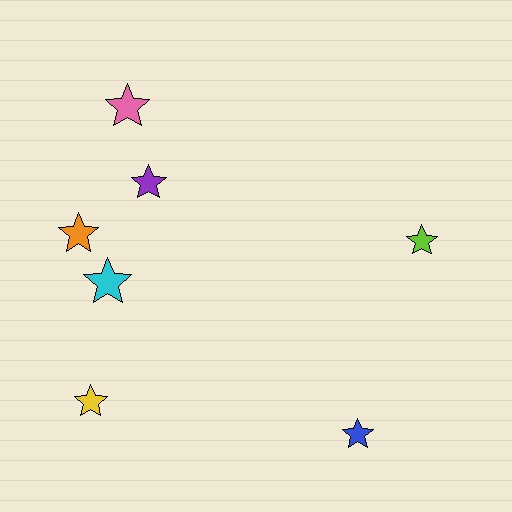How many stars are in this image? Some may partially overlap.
There are 7 stars.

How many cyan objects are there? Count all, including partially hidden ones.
There is 1 cyan object.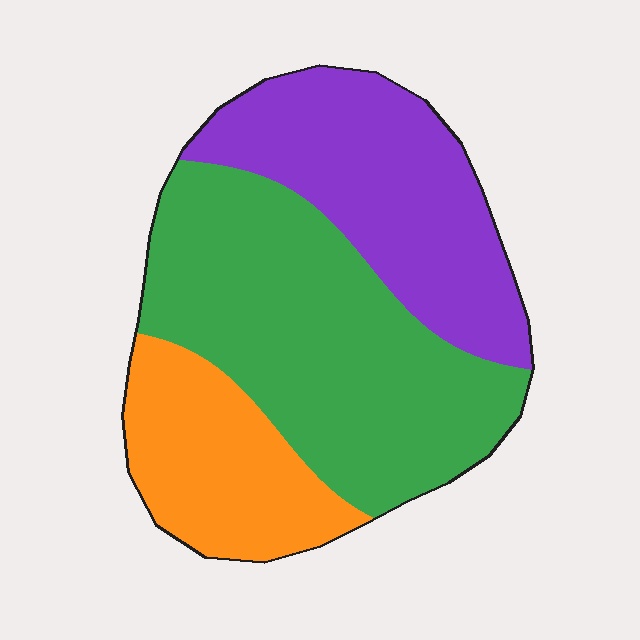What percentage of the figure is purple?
Purple covers roughly 30% of the figure.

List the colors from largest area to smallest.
From largest to smallest: green, purple, orange.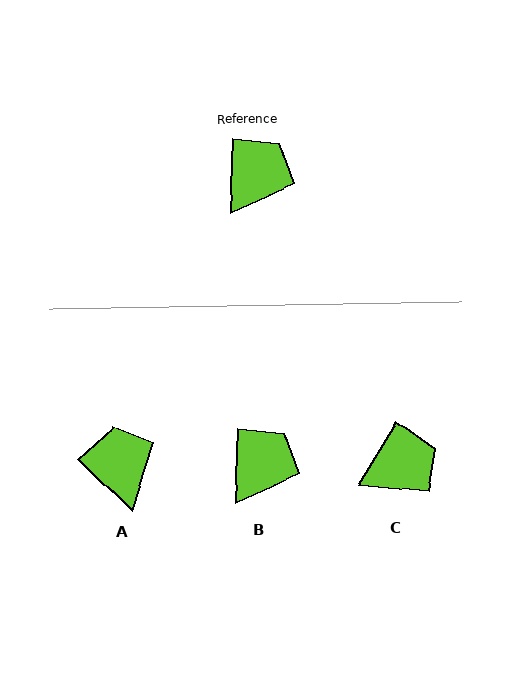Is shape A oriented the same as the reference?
No, it is off by about 48 degrees.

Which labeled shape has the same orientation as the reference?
B.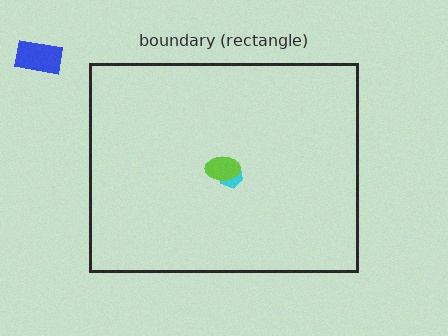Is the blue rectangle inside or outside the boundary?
Outside.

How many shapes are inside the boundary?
2 inside, 1 outside.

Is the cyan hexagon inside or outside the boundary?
Inside.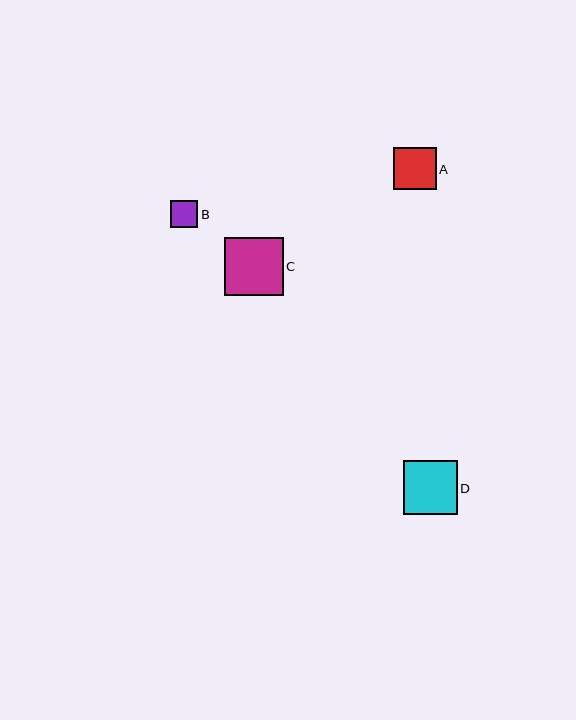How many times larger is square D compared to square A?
Square D is approximately 1.3 times the size of square A.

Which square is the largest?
Square C is the largest with a size of approximately 59 pixels.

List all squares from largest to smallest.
From largest to smallest: C, D, A, B.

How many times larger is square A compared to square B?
Square A is approximately 1.6 times the size of square B.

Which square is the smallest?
Square B is the smallest with a size of approximately 27 pixels.